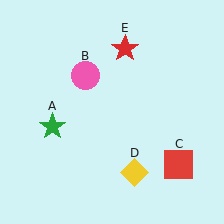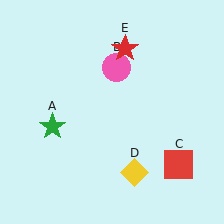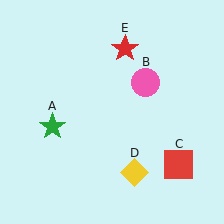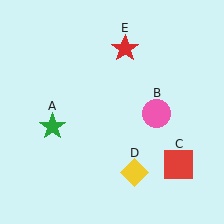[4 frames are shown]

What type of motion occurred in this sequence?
The pink circle (object B) rotated clockwise around the center of the scene.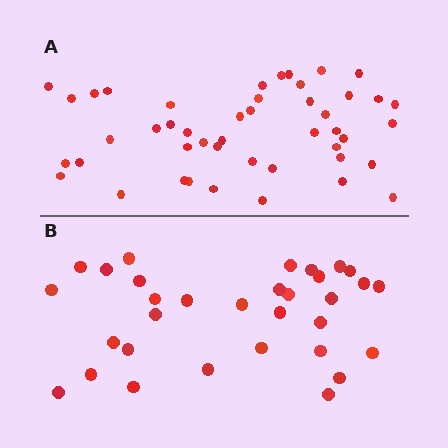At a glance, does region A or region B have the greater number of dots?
Region A (the top region) has more dots.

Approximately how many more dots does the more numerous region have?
Region A has approximately 15 more dots than region B.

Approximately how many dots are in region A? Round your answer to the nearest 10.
About 50 dots. (The exact count is 46, which rounds to 50.)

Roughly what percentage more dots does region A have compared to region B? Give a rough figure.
About 45% more.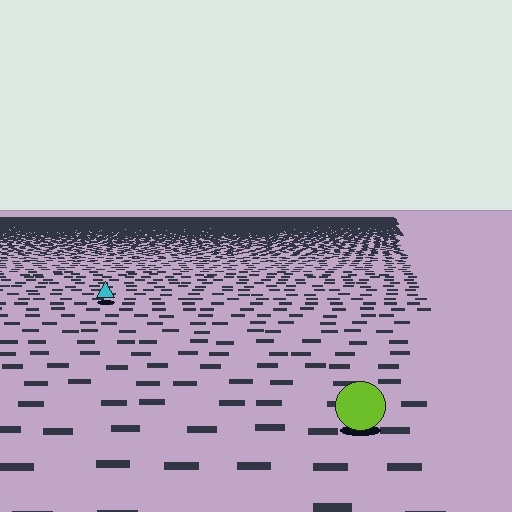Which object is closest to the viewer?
The lime circle is closest. The texture marks near it are larger and more spread out.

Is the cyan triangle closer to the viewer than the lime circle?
No. The lime circle is closer — you can tell from the texture gradient: the ground texture is coarser near it.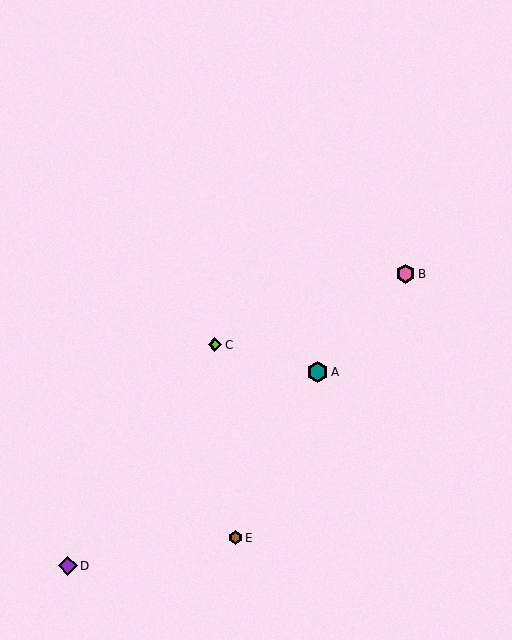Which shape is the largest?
The teal hexagon (labeled A) is the largest.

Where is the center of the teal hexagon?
The center of the teal hexagon is at (317, 372).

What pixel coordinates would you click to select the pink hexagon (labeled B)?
Click at (405, 274) to select the pink hexagon B.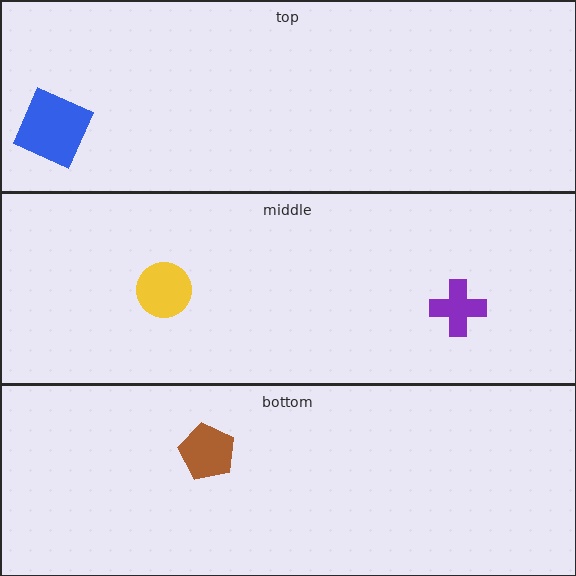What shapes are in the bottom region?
The brown pentagon.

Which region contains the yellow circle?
The middle region.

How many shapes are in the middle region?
2.